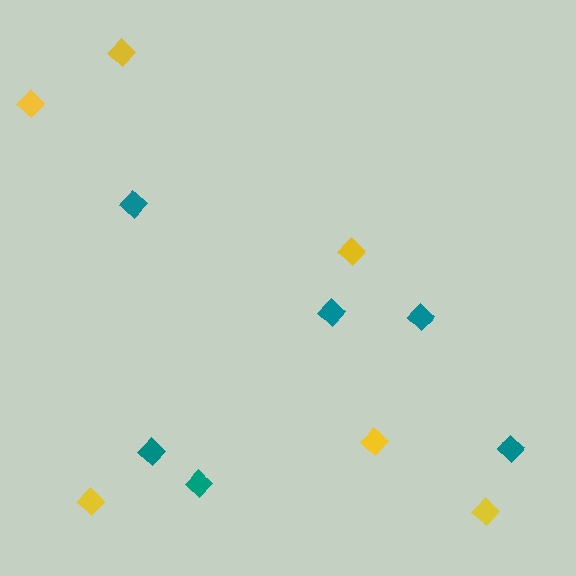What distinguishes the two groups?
There are 2 groups: one group of teal diamonds (6) and one group of yellow diamonds (6).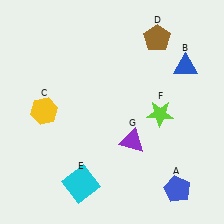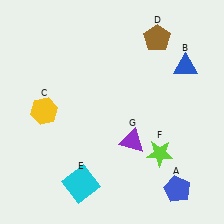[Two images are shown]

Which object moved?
The lime star (F) moved down.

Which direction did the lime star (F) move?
The lime star (F) moved down.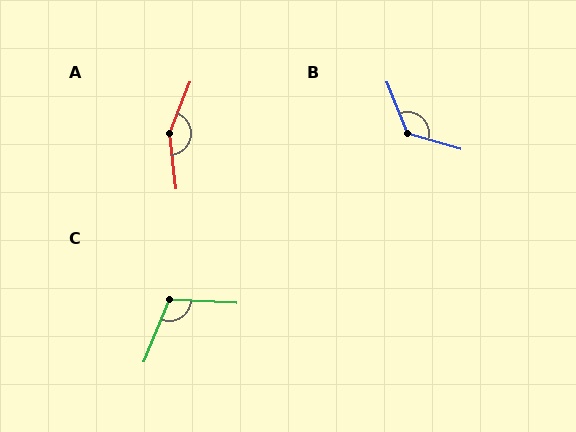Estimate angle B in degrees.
Approximately 128 degrees.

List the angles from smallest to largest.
C (109°), B (128°), A (152°).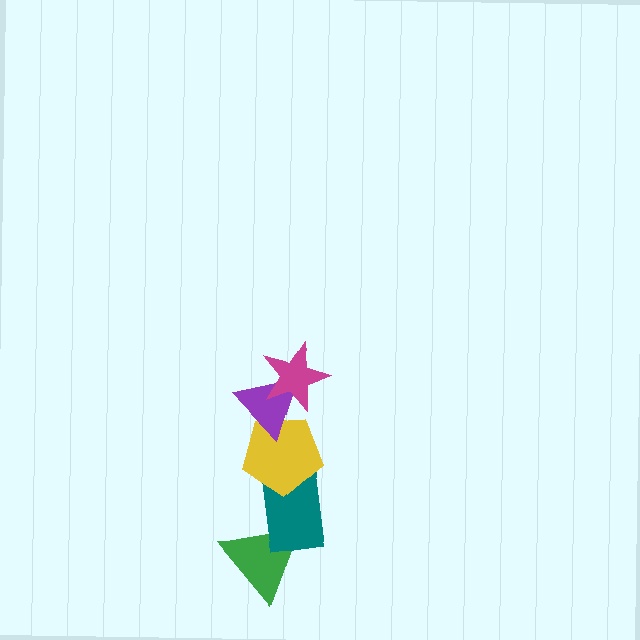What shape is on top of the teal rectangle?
The yellow pentagon is on top of the teal rectangle.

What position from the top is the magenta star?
The magenta star is 1st from the top.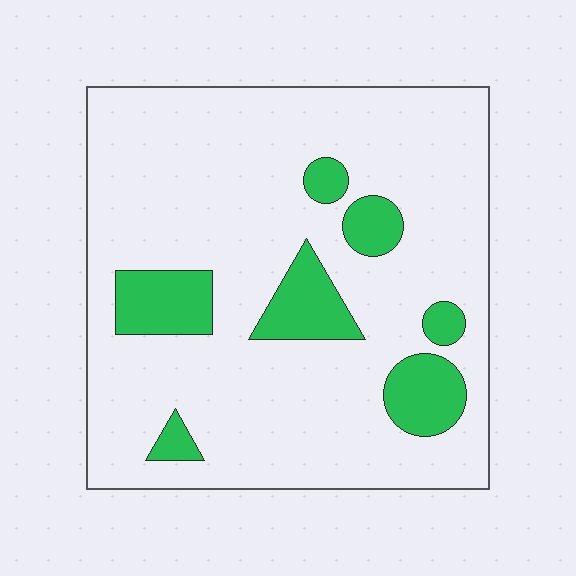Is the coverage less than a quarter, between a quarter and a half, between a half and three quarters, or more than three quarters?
Less than a quarter.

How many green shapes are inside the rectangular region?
7.